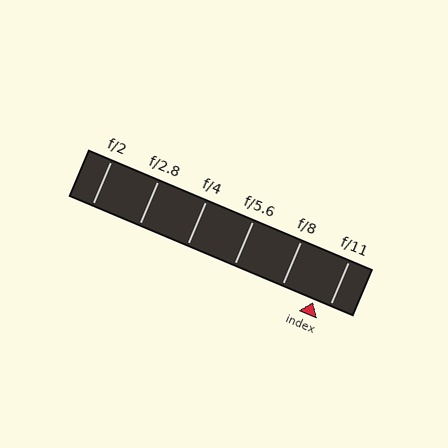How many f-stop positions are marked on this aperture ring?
There are 6 f-stop positions marked.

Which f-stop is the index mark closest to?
The index mark is closest to f/11.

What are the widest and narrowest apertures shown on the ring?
The widest aperture shown is f/2 and the narrowest is f/11.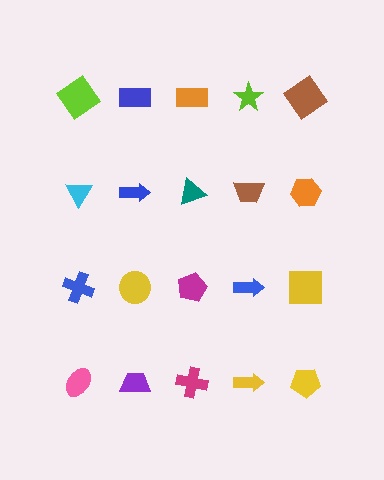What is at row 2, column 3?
A teal triangle.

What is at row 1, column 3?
An orange rectangle.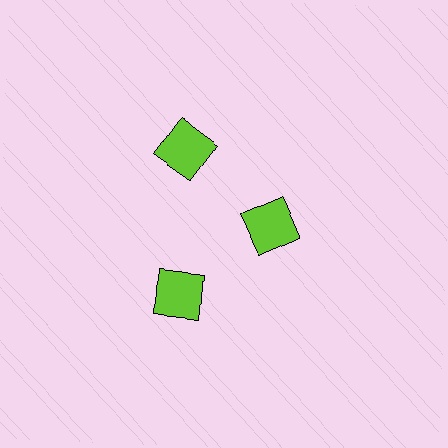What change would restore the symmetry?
The symmetry would be restored by moving it outward, back onto the ring so that all 3 squares sit at equal angles and equal distance from the center.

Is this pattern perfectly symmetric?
No. The 3 lime squares are arranged in a ring, but one element near the 3 o'clock position is pulled inward toward the center, breaking the 3-fold rotational symmetry.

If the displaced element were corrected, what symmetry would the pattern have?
It would have 3-fold rotational symmetry — the pattern would map onto itself every 120 degrees.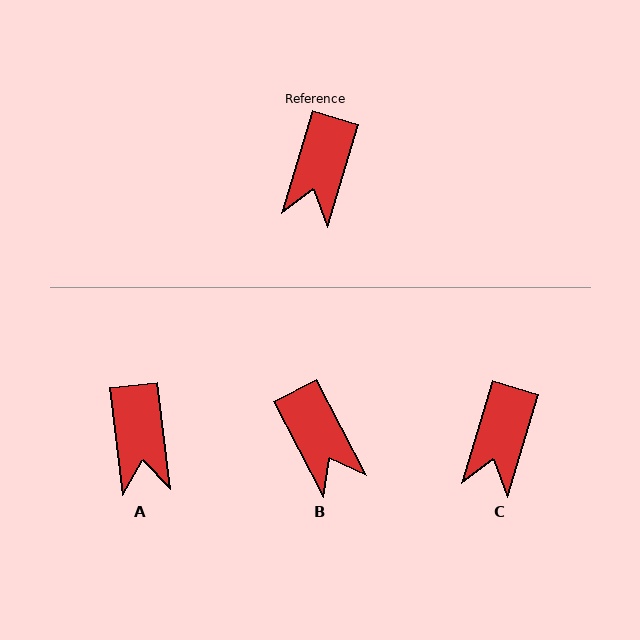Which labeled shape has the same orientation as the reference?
C.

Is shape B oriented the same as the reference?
No, it is off by about 44 degrees.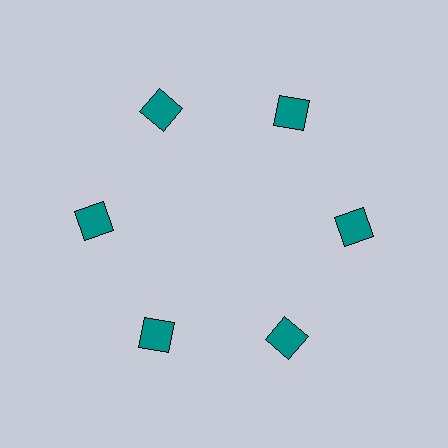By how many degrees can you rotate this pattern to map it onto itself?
The pattern maps onto itself every 60 degrees of rotation.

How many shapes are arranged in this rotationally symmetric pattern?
There are 6 shapes, arranged in 6 groups of 1.